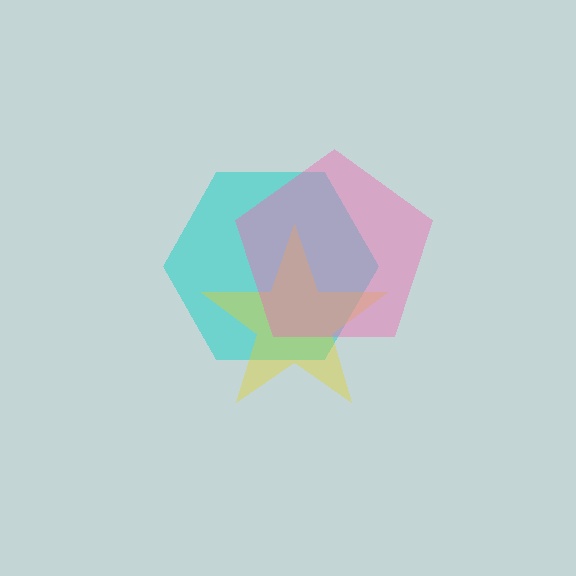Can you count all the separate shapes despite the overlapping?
Yes, there are 3 separate shapes.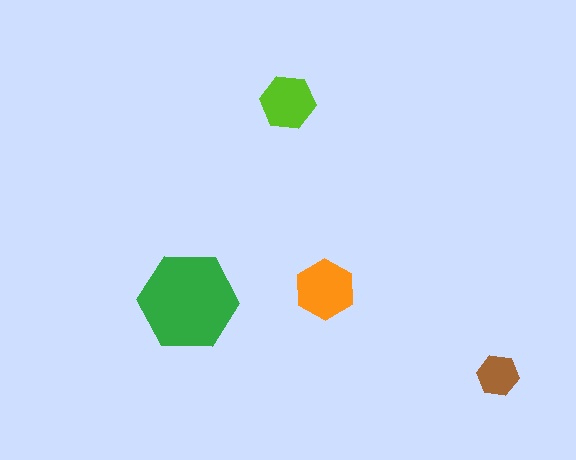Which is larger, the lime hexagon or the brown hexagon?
The lime one.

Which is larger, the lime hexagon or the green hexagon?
The green one.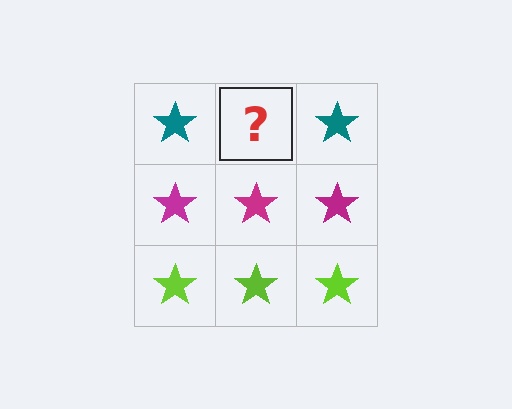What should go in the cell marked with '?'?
The missing cell should contain a teal star.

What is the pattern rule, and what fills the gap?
The rule is that each row has a consistent color. The gap should be filled with a teal star.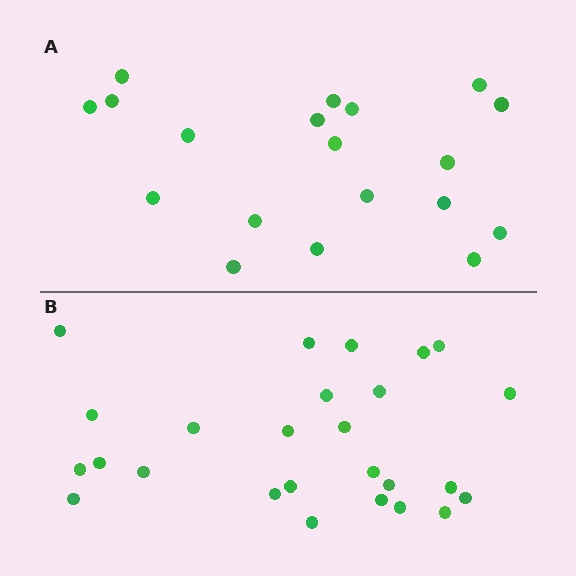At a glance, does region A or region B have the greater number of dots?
Region B (the bottom region) has more dots.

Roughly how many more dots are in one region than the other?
Region B has roughly 8 or so more dots than region A.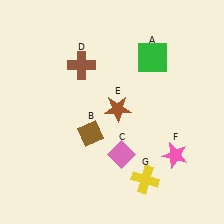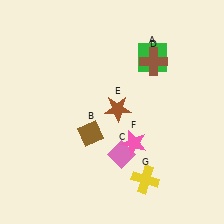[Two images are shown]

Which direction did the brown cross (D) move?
The brown cross (D) moved right.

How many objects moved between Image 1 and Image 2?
2 objects moved between the two images.